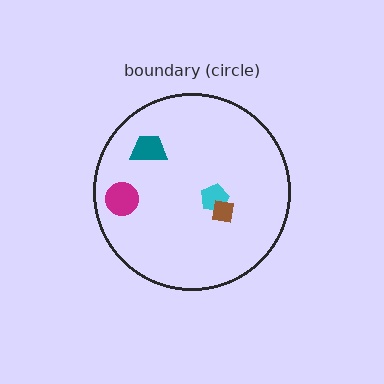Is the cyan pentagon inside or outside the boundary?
Inside.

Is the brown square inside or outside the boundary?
Inside.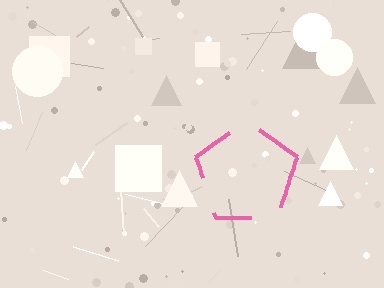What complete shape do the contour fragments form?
The contour fragments form a pentagon.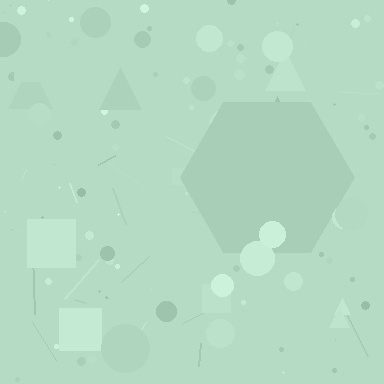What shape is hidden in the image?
A hexagon is hidden in the image.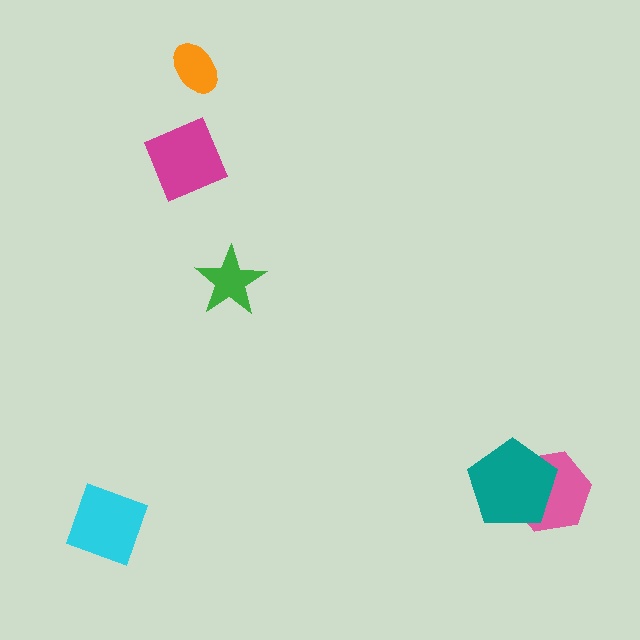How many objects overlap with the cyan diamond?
0 objects overlap with the cyan diamond.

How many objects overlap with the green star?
0 objects overlap with the green star.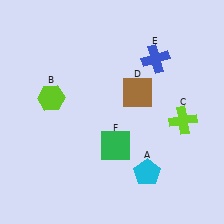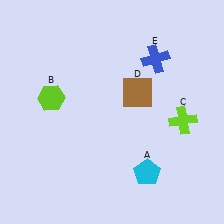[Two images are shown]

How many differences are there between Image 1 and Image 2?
There is 1 difference between the two images.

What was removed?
The green square (F) was removed in Image 2.